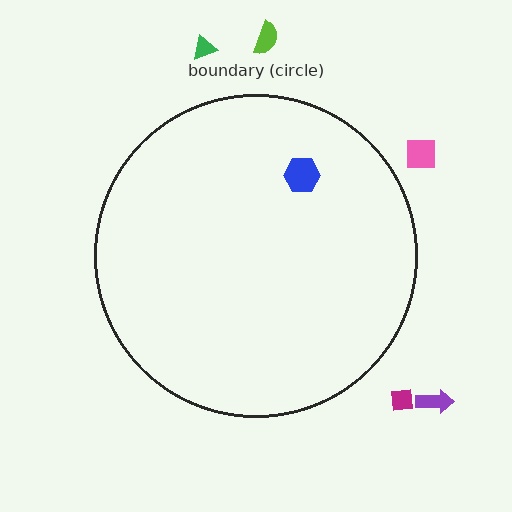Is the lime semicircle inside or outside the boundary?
Outside.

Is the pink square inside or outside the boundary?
Outside.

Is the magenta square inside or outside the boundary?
Outside.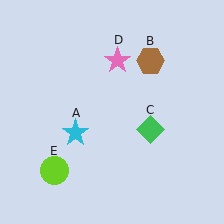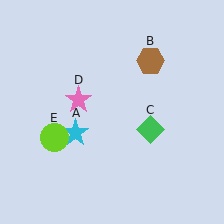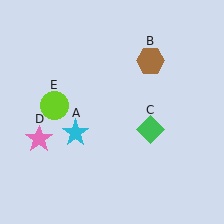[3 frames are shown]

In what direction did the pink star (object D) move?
The pink star (object D) moved down and to the left.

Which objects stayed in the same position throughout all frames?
Cyan star (object A) and brown hexagon (object B) and green diamond (object C) remained stationary.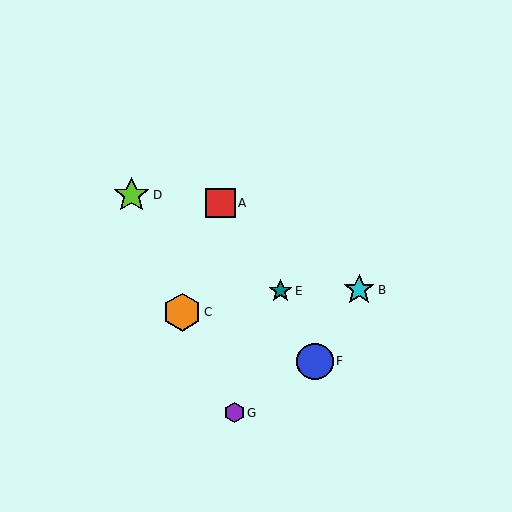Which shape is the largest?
The orange hexagon (labeled C) is the largest.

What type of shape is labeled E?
Shape E is a teal star.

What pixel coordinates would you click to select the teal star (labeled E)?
Click at (281, 291) to select the teal star E.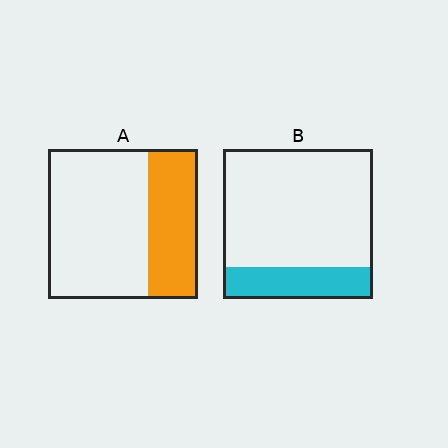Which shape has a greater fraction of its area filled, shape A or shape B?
Shape A.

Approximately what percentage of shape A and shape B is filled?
A is approximately 35% and B is approximately 20%.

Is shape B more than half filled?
No.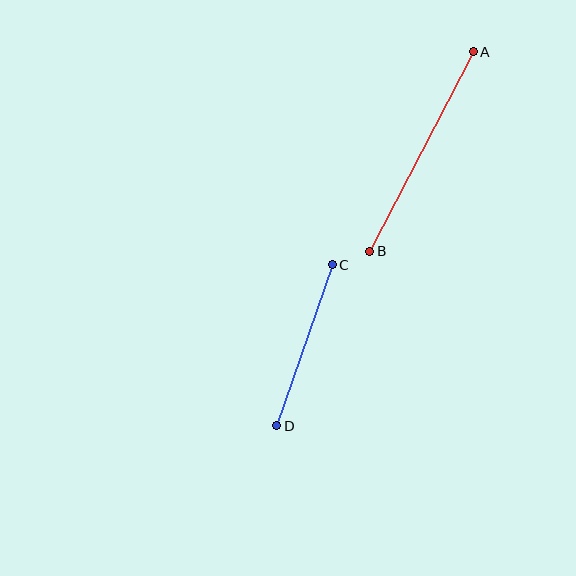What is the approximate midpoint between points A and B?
The midpoint is at approximately (422, 151) pixels.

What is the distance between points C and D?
The distance is approximately 170 pixels.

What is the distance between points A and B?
The distance is approximately 225 pixels.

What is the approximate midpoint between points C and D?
The midpoint is at approximately (304, 345) pixels.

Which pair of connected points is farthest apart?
Points A and B are farthest apart.